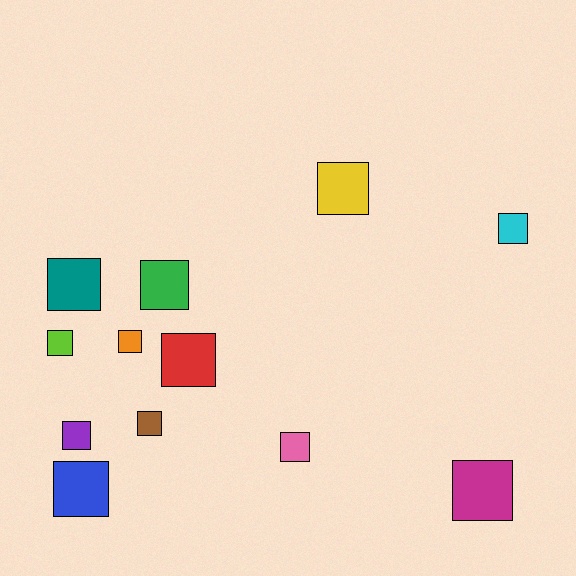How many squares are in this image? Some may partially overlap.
There are 12 squares.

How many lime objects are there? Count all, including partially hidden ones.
There is 1 lime object.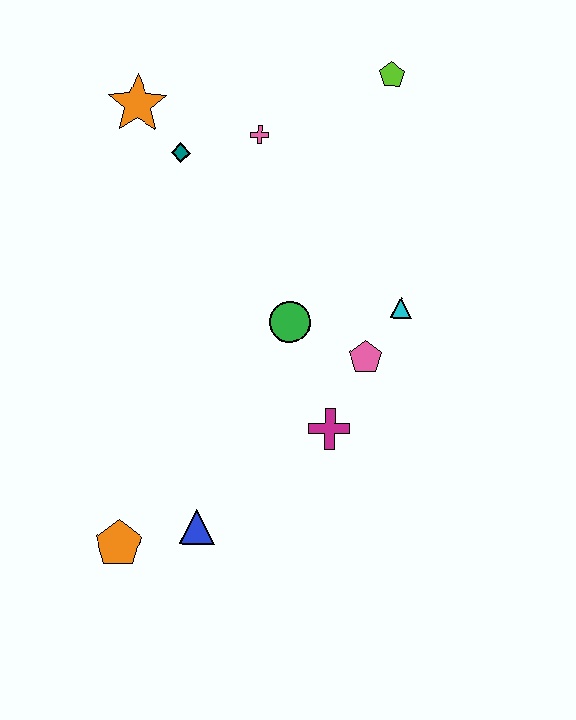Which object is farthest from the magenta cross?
The orange star is farthest from the magenta cross.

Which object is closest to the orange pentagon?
The blue triangle is closest to the orange pentagon.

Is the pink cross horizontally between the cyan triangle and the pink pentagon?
No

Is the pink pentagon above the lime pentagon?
No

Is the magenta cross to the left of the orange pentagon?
No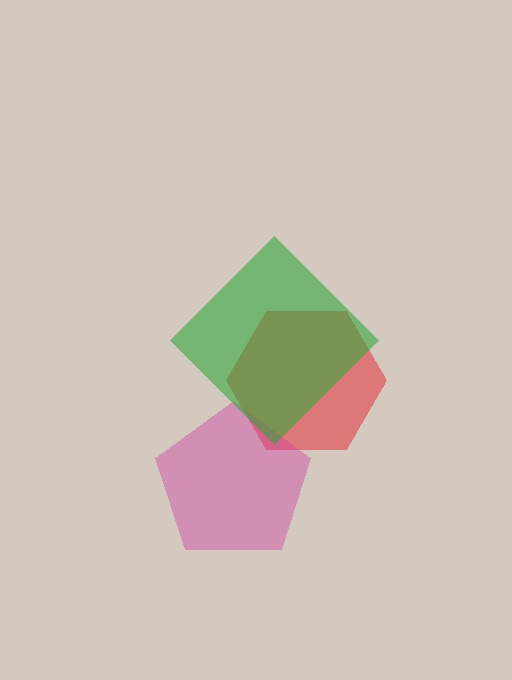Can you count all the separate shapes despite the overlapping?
Yes, there are 3 separate shapes.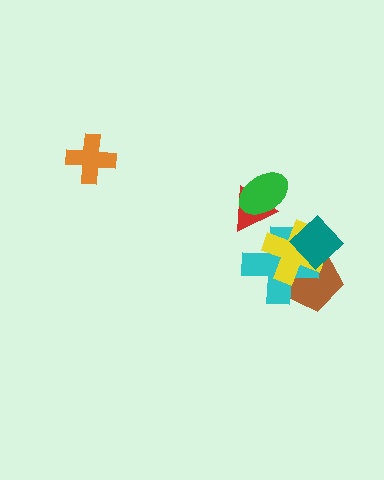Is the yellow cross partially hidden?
Yes, it is partially covered by another shape.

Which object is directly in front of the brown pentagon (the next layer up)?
The cyan cross is directly in front of the brown pentagon.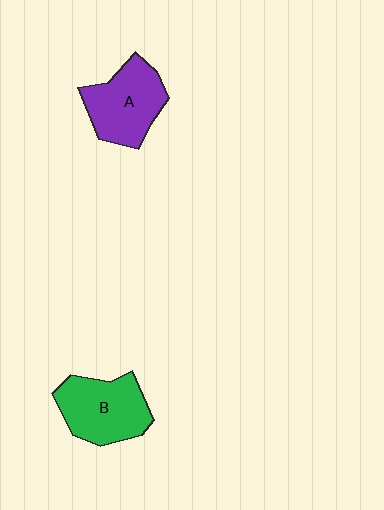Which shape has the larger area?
Shape B (green).